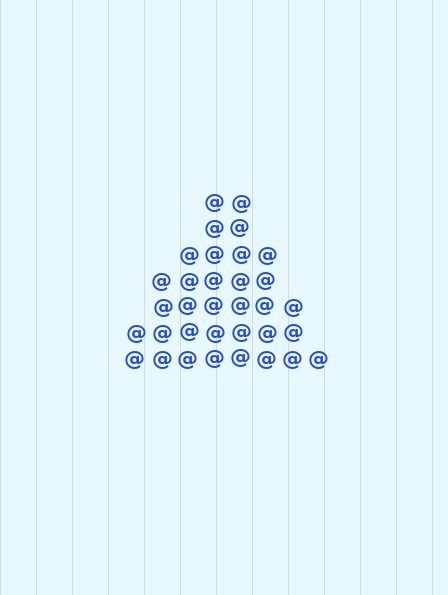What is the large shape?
The large shape is a triangle.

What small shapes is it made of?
It is made of small at signs.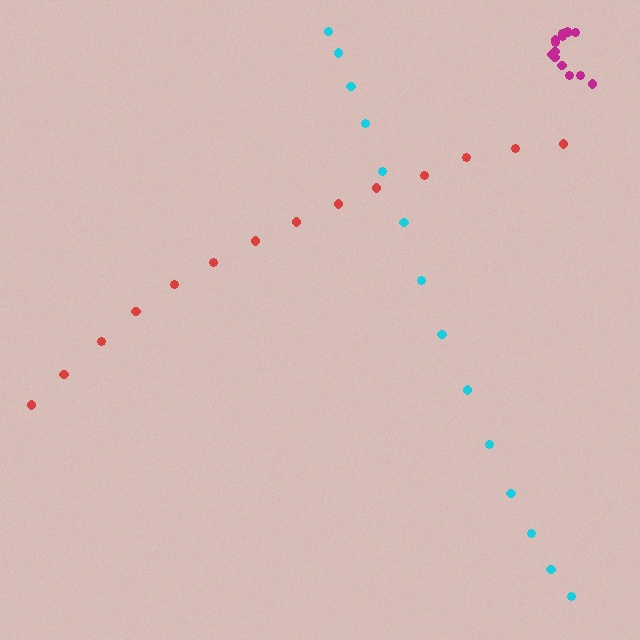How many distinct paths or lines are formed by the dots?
There are 3 distinct paths.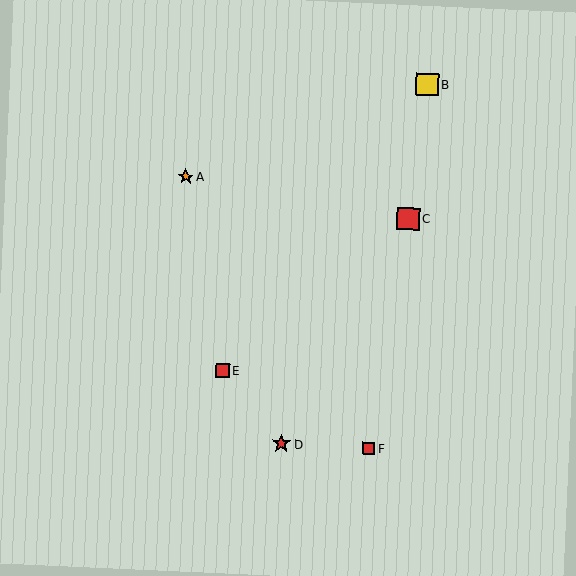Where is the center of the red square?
The center of the red square is at (223, 371).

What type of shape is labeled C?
Shape C is a red square.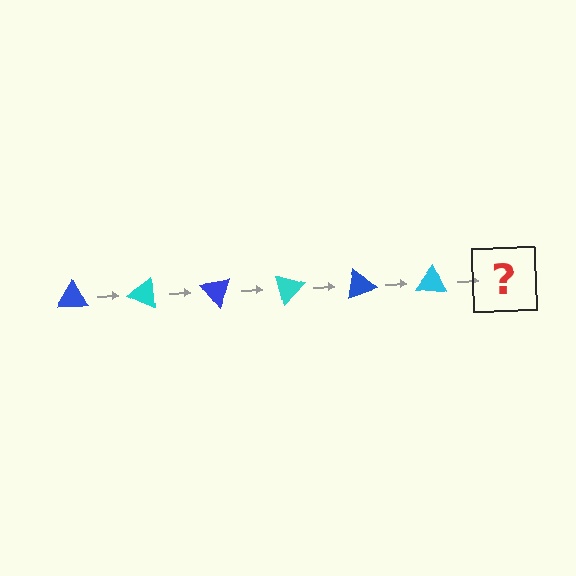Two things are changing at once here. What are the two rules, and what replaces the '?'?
The two rules are that it rotates 25 degrees each step and the color cycles through blue and cyan. The '?' should be a blue triangle, rotated 150 degrees from the start.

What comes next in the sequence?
The next element should be a blue triangle, rotated 150 degrees from the start.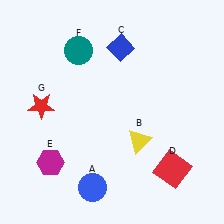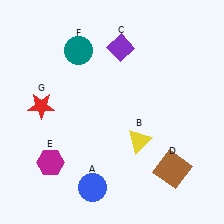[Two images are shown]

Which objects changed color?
C changed from blue to purple. D changed from red to brown.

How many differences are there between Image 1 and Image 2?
There are 2 differences between the two images.